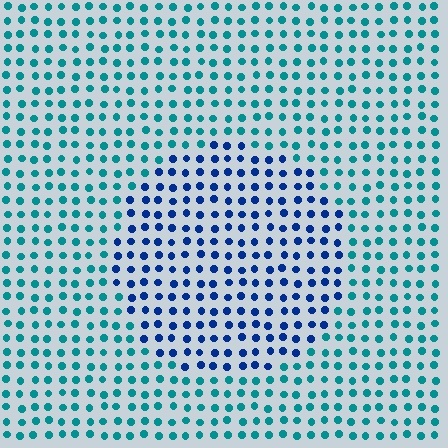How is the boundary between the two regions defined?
The boundary is defined purely by a slight shift in hue (about 41 degrees). Spacing, size, and orientation are identical on both sides.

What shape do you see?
I see a circle.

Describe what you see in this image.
The image is filled with small teal elements in a uniform arrangement. A circle-shaped region is visible where the elements are tinted to a slightly different hue, forming a subtle color boundary.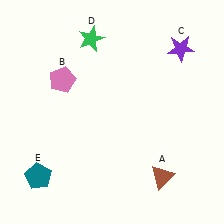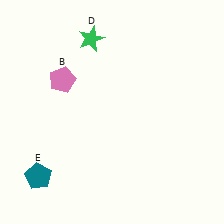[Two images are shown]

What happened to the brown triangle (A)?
The brown triangle (A) was removed in Image 2. It was in the bottom-right area of Image 1.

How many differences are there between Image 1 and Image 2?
There are 2 differences between the two images.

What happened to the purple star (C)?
The purple star (C) was removed in Image 2. It was in the top-right area of Image 1.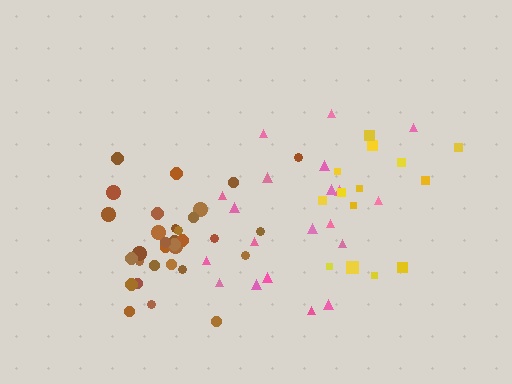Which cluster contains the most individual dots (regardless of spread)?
Brown (33).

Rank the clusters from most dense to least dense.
brown, yellow, pink.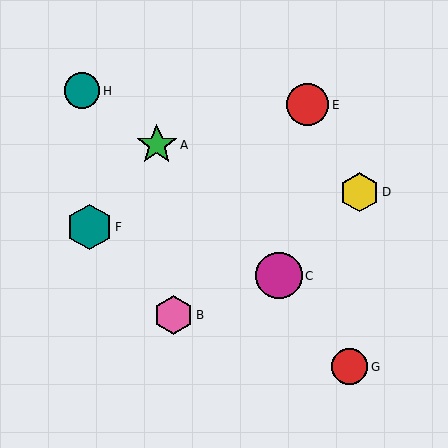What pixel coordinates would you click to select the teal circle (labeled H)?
Click at (82, 91) to select the teal circle H.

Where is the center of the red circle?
The center of the red circle is at (350, 367).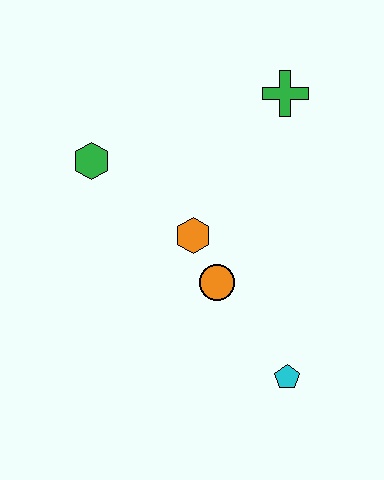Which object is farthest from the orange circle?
The green cross is farthest from the orange circle.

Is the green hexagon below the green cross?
Yes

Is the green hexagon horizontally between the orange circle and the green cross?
No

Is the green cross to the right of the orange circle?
Yes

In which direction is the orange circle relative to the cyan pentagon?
The orange circle is above the cyan pentagon.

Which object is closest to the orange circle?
The orange hexagon is closest to the orange circle.